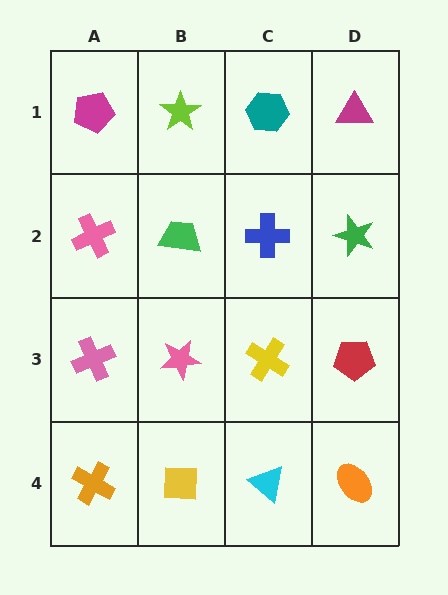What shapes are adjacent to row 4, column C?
A yellow cross (row 3, column C), a yellow square (row 4, column B), an orange ellipse (row 4, column D).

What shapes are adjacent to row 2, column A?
A magenta pentagon (row 1, column A), a pink cross (row 3, column A), a green trapezoid (row 2, column B).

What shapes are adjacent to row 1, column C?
A blue cross (row 2, column C), a lime star (row 1, column B), a magenta triangle (row 1, column D).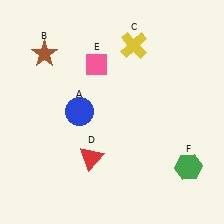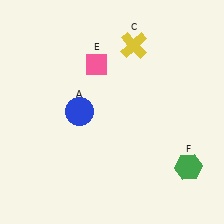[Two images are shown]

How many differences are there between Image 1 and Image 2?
There are 2 differences between the two images.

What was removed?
The red triangle (D), the brown star (B) were removed in Image 2.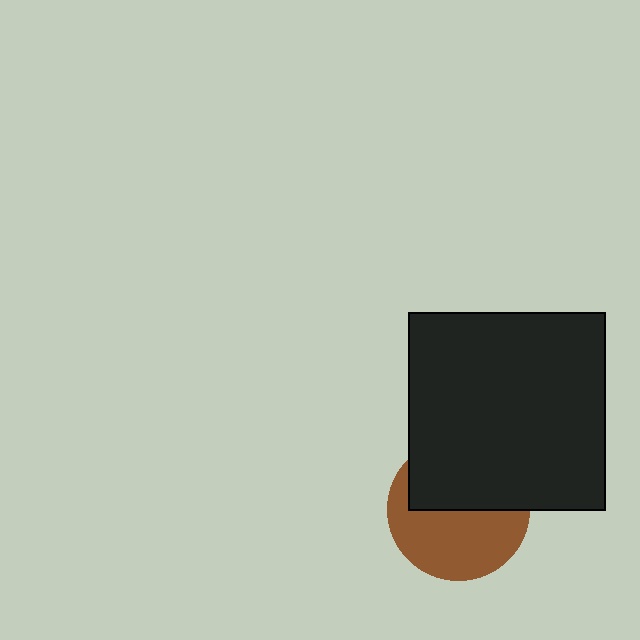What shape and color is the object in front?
The object in front is a black square.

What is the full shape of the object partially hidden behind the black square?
The partially hidden object is a brown circle.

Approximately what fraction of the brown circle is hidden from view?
Roughly 47% of the brown circle is hidden behind the black square.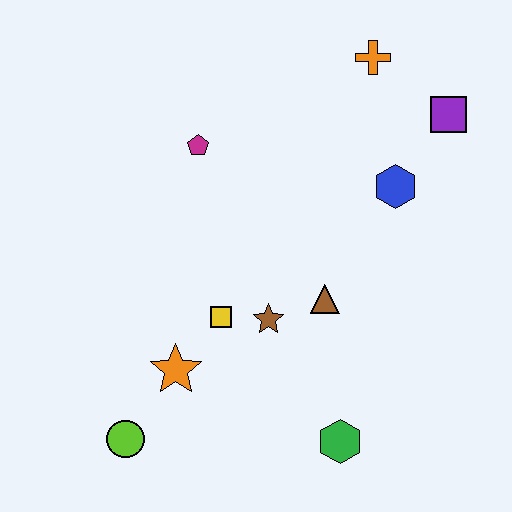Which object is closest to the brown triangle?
The brown star is closest to the brown triangle.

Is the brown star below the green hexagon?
No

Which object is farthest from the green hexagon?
The orange cross is farthest from the green hexagon.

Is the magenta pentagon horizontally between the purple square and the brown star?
No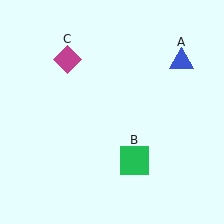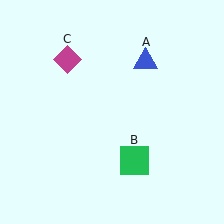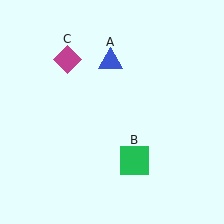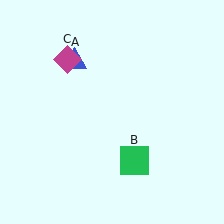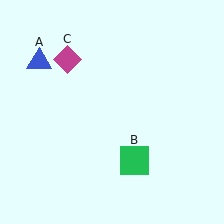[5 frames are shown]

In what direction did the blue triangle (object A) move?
The blue triangle (object A) moved left.